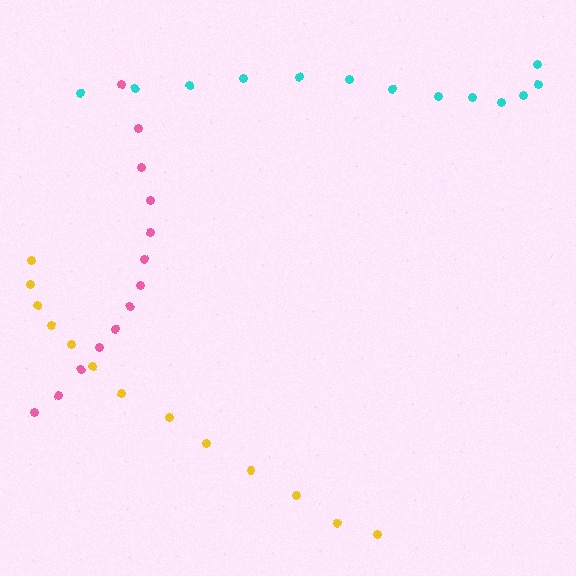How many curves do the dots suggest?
There are 3 distinct paths.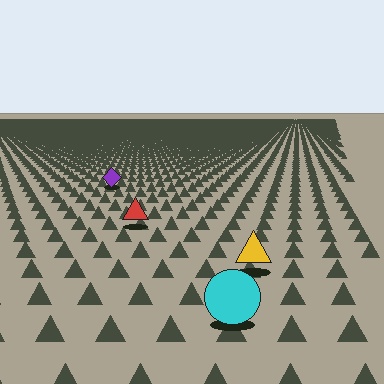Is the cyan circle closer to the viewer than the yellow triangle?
Yes. The cyan circle is closer — you can tell from the texture gradient: the ground texture is coarser near it.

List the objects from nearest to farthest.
From nearest to farthest: the cyan circle, the yellow triangle, the red triangle, the purple diamond.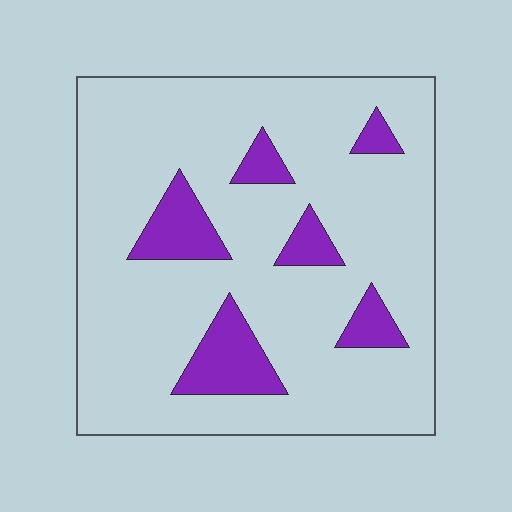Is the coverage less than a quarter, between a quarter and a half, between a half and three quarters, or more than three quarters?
Less than a quarter.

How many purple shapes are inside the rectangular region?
6.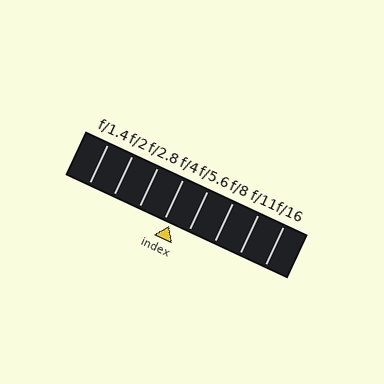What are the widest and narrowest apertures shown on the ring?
The widest aperture shown is f/1.4 and the narrowest is f/16.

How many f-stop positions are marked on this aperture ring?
There are 8 f-stop positions marked.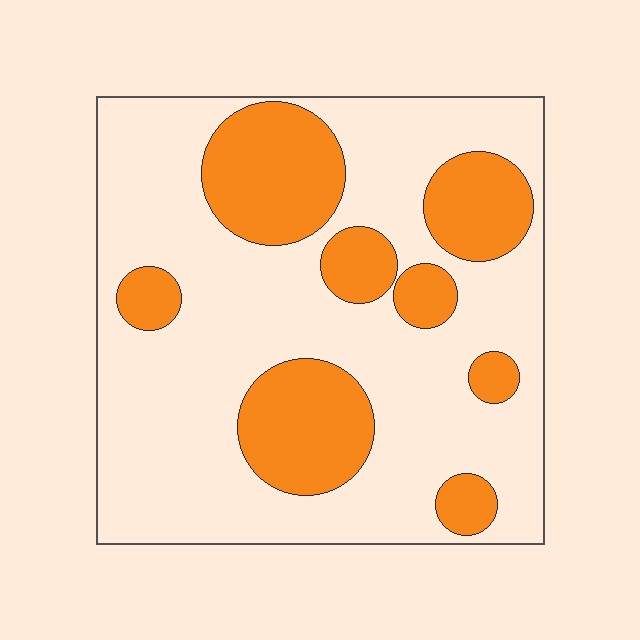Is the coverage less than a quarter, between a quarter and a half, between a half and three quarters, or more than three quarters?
Between a quarter and a half.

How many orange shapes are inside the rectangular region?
8.